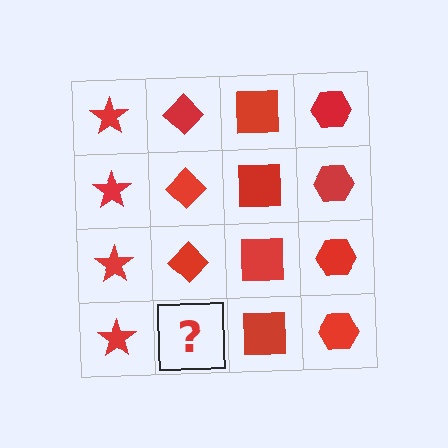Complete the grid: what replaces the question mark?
The question mark should be replaced with a red diamond.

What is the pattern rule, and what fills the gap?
The rule is that each column has a consistent shape. The gap should be filled with a red diamond.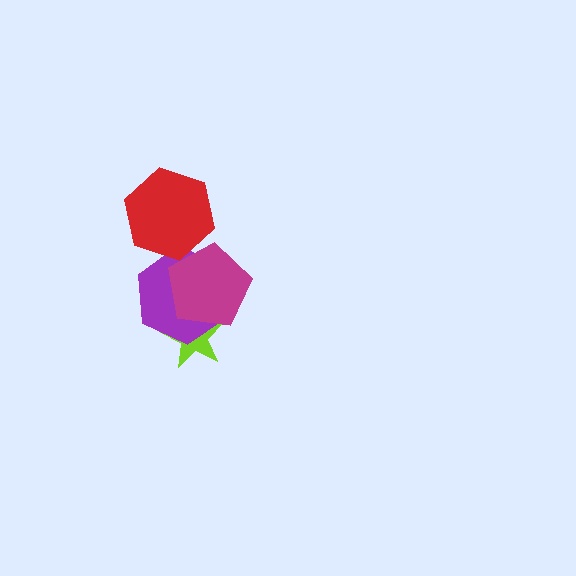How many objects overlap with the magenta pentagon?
3 objects overlap with the magenta pentagon.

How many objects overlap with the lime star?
2 objects overlap with the lime star.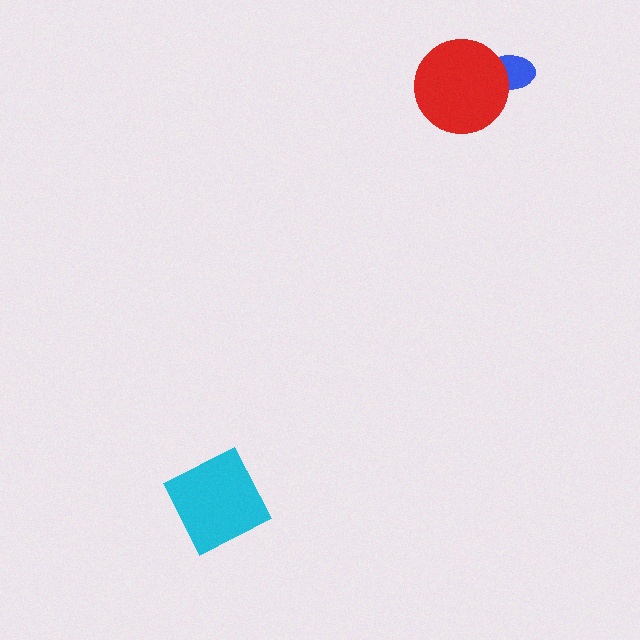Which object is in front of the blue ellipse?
The red circle is in front of the blue ellipse.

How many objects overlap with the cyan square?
0 objects overlap with the cyan square.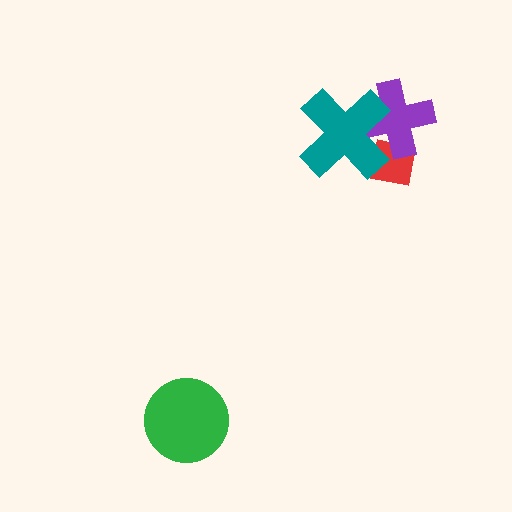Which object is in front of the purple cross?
The teal cross is in front of the purple cross.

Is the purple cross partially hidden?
Yes, it is partially covered by another shape.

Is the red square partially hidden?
Yes, it is partially covered by another shape.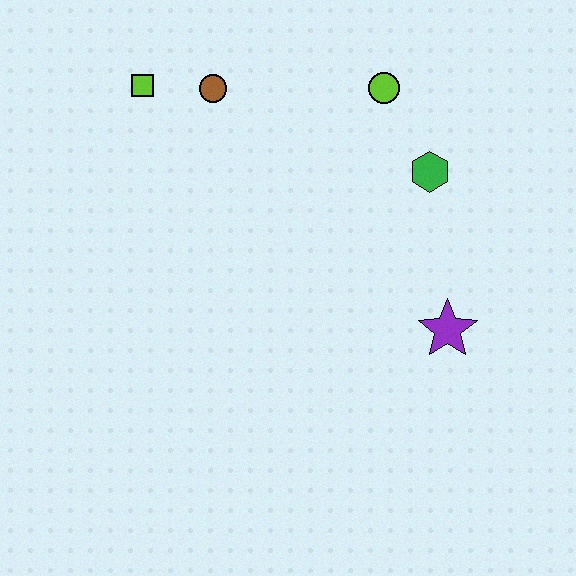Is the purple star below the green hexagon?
Yes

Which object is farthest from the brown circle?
The purple star is farthest from the brown circle.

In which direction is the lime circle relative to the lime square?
The lime circle is to the right of the lime square.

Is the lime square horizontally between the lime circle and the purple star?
No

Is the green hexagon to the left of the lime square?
No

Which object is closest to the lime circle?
The green hexagon is closest to the lime circle.